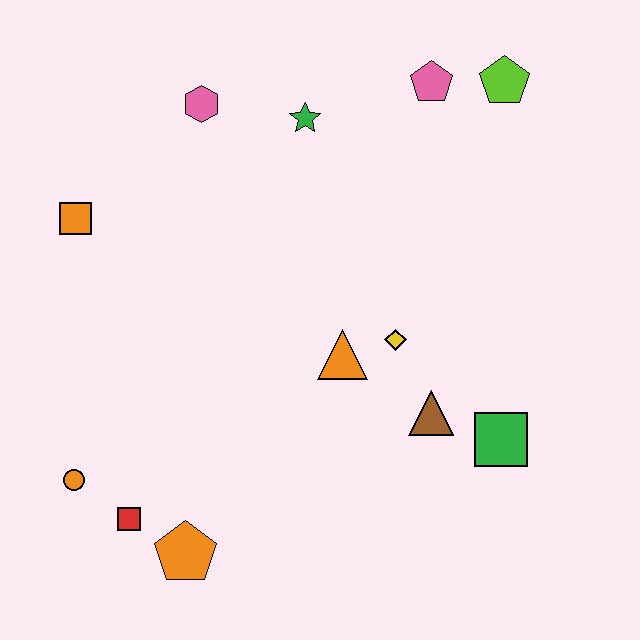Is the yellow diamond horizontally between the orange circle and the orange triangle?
No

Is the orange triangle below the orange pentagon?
No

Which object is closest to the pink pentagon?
The lime pentagon is closest to the pink pentagon.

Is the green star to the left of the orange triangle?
Yes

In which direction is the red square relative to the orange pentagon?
The red square is to the left of the orange pentagon.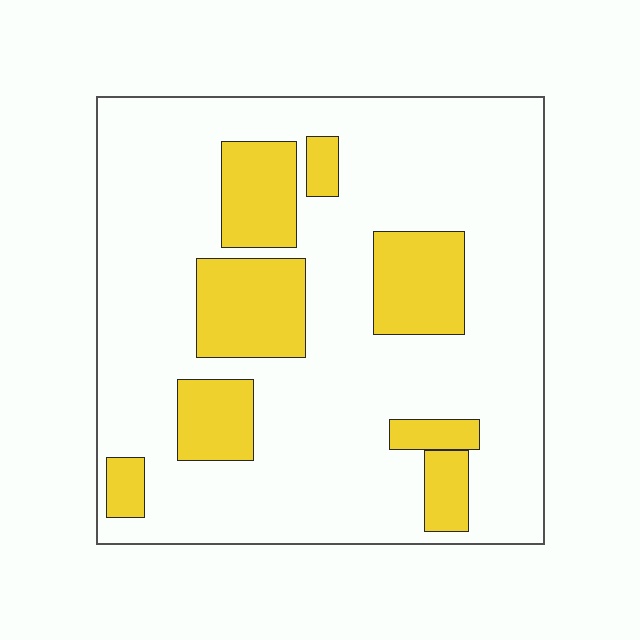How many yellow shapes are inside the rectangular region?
8.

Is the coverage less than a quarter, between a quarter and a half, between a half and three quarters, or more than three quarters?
Less than a quarter.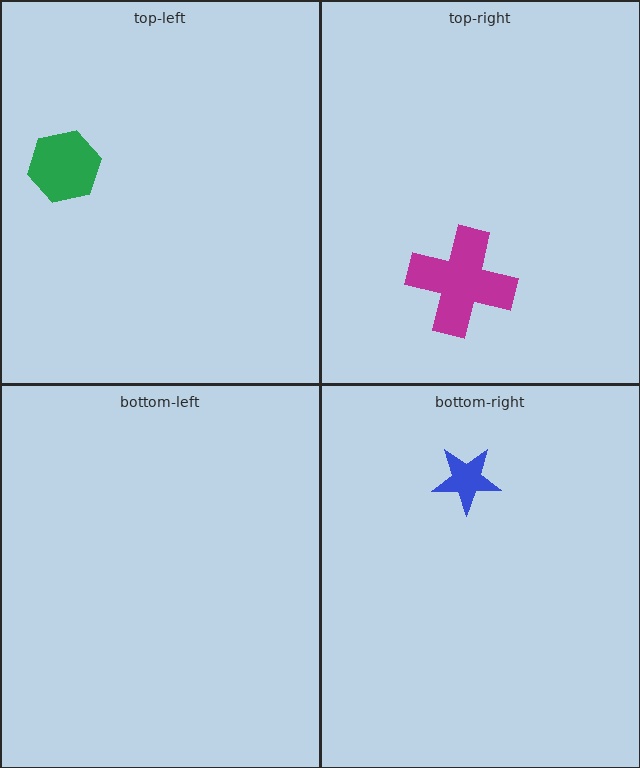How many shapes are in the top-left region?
1.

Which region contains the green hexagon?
The top-left region.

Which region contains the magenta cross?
The top-right region.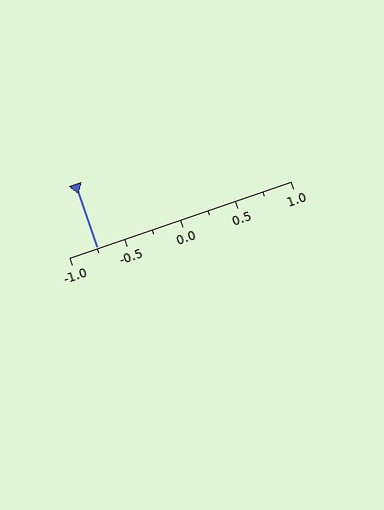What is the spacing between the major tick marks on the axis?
The major ticks are spaced 0.5 apart.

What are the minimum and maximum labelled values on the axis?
The axis runs from -1.0 to 1.0.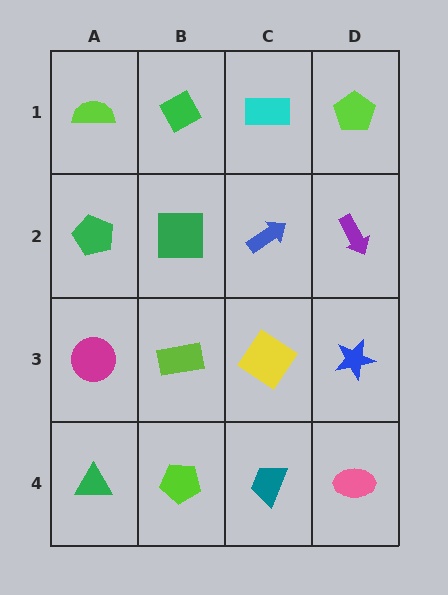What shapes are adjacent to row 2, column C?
A cyan rectangle (row 1, column C), a yellow diamond (row 3, column C), a green square (row 2, column B), a purple arrow (row 2, column D).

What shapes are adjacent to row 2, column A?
A lime semicircle (row 1, column A), a magenta circle (row 3, column A), a green square (row 2, column B).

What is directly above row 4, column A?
A magenta circle.